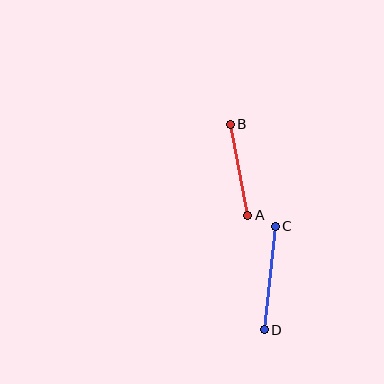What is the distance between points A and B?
The distance is approximately 93 pixels.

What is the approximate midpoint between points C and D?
The midpoint is at approximately (270, 278) pixels.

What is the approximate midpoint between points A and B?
The midpoint is at approximately (239, 170) pixels.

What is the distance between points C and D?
The distance is approximately 105 pixels.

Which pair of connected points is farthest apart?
Points C and D are farthest apart.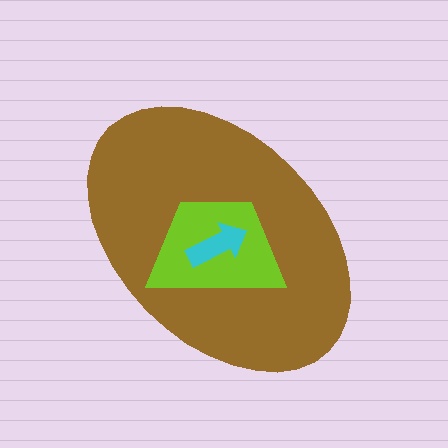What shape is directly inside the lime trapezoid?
The cyan arrow.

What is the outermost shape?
The brown ellipse.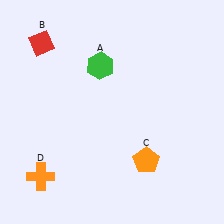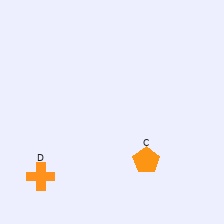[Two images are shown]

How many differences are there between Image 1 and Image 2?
There are 2 differences between the two images.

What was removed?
The green hexagon (A), the red diamond (B) were removed in Image 2.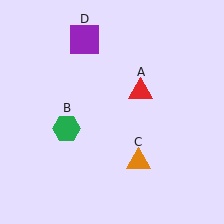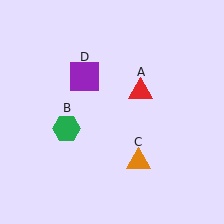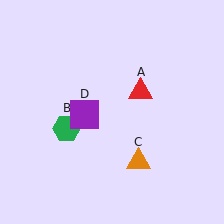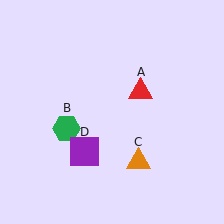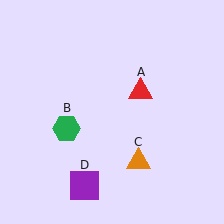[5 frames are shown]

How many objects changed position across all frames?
1 object changed position: purple square (object D).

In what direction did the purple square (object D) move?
The purple square (object D) moved down.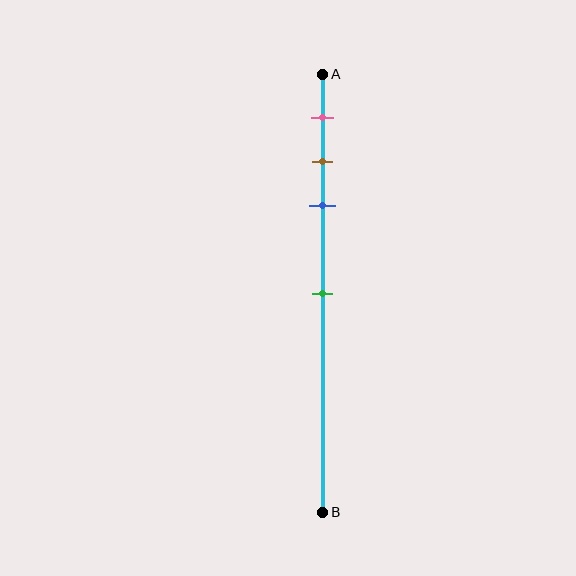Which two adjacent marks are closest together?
The brown and blue marks are the closest adjacent pair.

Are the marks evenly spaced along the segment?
No, the marks are not evenly spaced.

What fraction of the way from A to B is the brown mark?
The brown mark is approximately 20% (0.2) of the way from A to B.